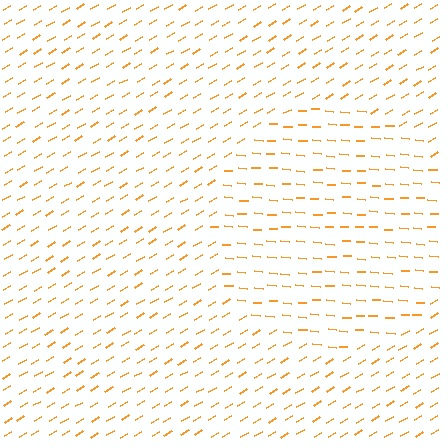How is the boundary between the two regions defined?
The boundary is defined purely by a change in line orientation (approximately 34 degrees difference). All lines are the same color and thickness.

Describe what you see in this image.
The image is filled with small orange line segments. A circle region in the image has lines oriented differently from the surrounding lines, creating a visible texture boundary.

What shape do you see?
I see a circle.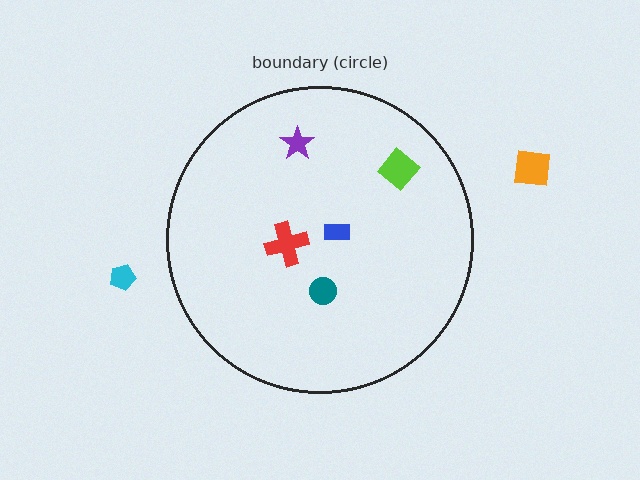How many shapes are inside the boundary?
5 inside, 2 outside.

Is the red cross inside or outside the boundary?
Inside.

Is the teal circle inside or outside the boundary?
Inside.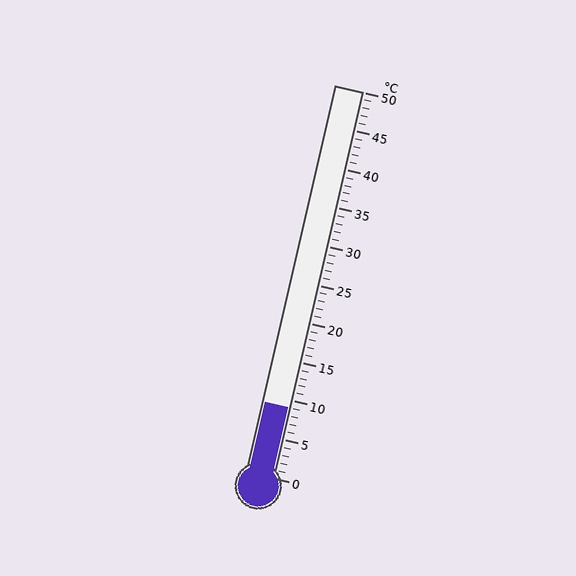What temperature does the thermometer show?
The thermometer shows approximately 9°C.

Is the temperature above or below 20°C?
The temperature is below 20°C.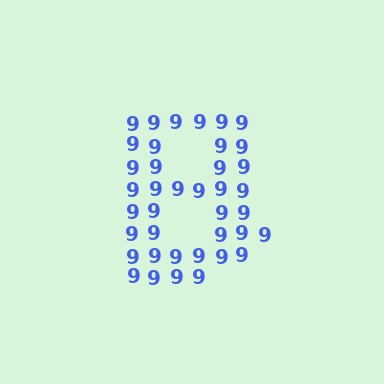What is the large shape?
The large shape is the letter B.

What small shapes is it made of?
It is made of small digit 9's.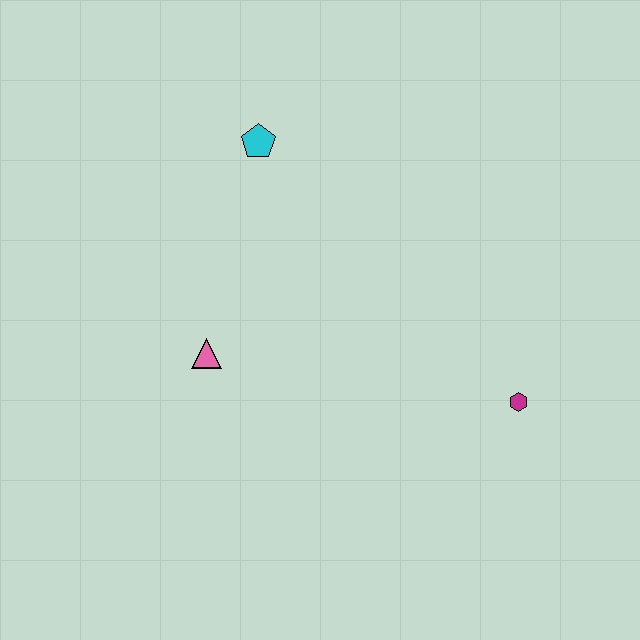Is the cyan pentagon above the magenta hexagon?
Yes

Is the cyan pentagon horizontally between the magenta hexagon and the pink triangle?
Yes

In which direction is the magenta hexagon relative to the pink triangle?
The magenta hexagon is to the right of the pink triangle.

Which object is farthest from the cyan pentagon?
The magenta hexagon is farthest from the cyan pentagon.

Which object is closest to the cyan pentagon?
The pink triangle is closest to the cyan pentagon.